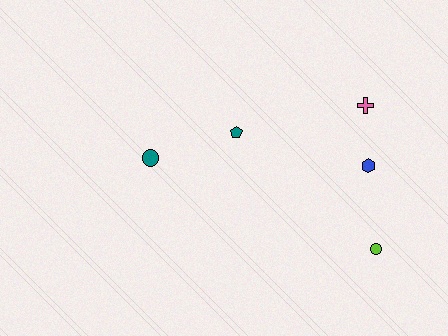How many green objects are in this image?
There are no green objects.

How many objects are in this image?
There are 5 objects.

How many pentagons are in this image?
There is 1 pentagon.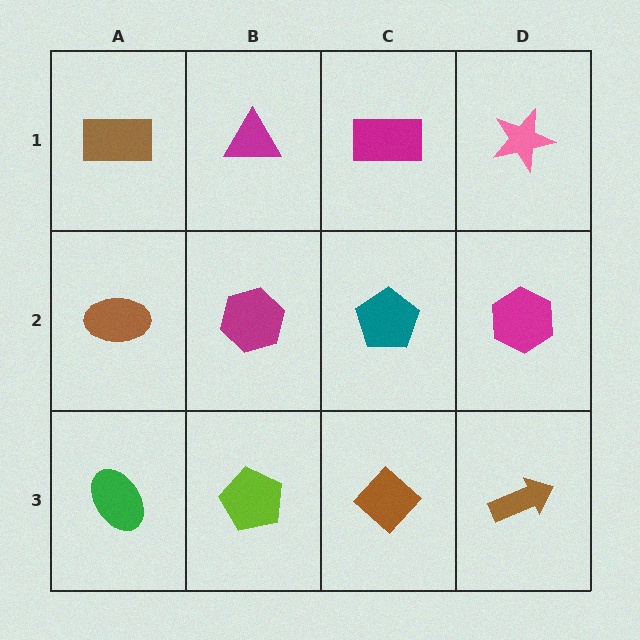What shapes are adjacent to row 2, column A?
A brown rectangle (row 1, column A), a green ellipse (row 3, column A), a magenta hexagon (row 2, column B).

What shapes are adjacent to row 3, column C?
A teal pentagon (row 2, column C), a lime pentagon (row 3, column B), a brown arrow (row 3, column D).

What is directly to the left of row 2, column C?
A magenta hexagon.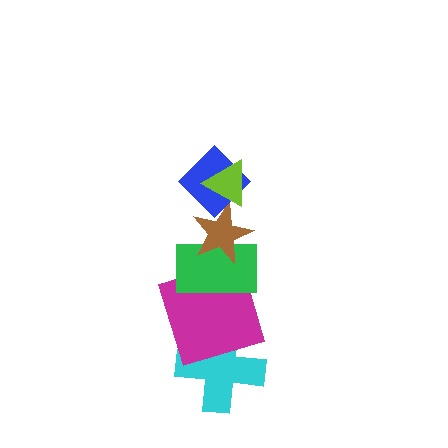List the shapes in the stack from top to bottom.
From top to bottom: the lime triangle, the blue diamond, the brown star, the green rectangle, the magenta square, the cyan cross.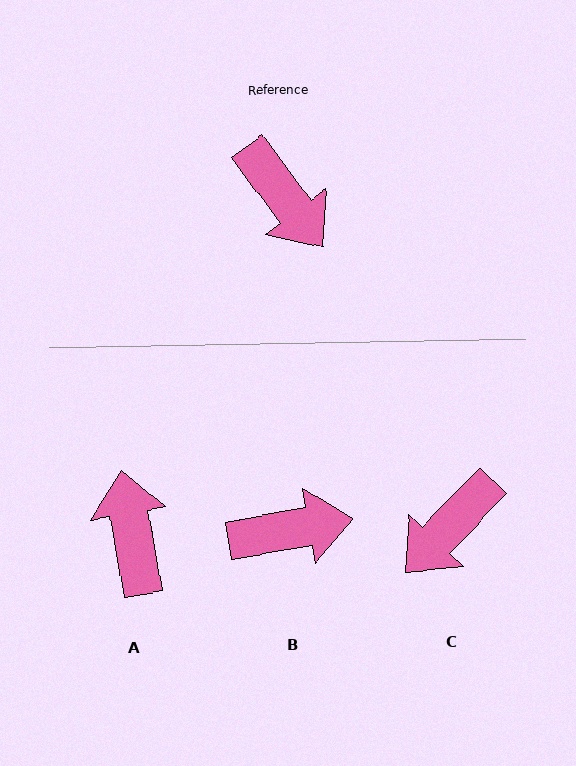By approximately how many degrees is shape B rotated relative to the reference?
Approximately 64 degrees counter-clockwise.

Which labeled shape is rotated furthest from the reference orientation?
A, about 153 degrees away.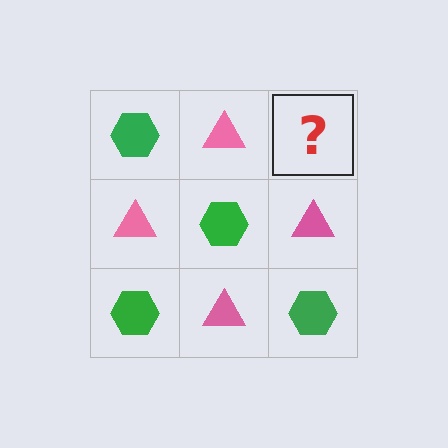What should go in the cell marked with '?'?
The missing cell should contain a green hexagon.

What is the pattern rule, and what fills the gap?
The rule is that it alternates green hexagon and pink triangle in a checkerboard pattern. The gap should be filled with a green hexagon.